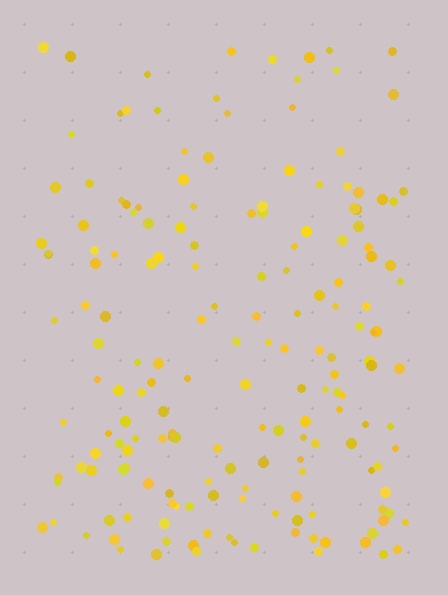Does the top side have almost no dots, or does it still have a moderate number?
Still a moderate number, just noticeably fewer than the bottom.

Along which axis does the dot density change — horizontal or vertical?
Vertical.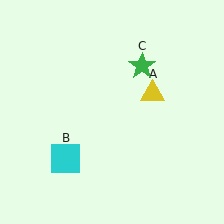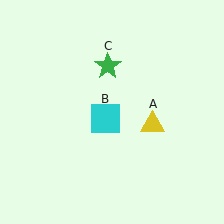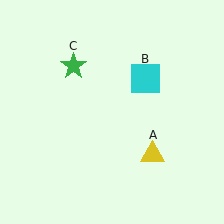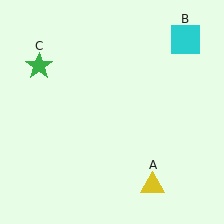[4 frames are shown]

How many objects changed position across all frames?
3 objects changed position: yellow triangle (object A), cyan square (object B), green star (object C).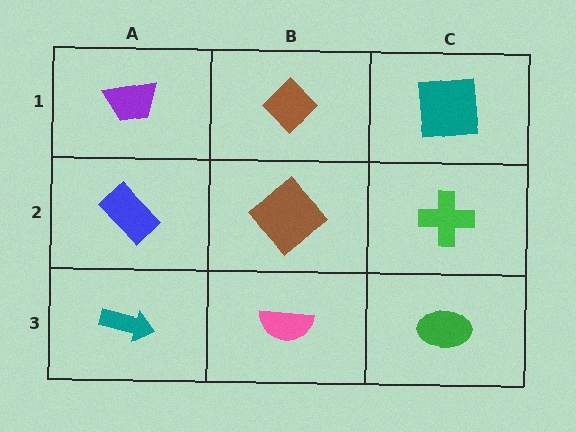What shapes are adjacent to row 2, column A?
A purple trapezoid (row 1, column A), a teal arrow (row 3, column A), a brown diamond (row 2, column B).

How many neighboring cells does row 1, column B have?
3.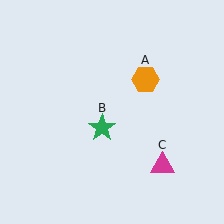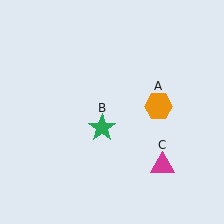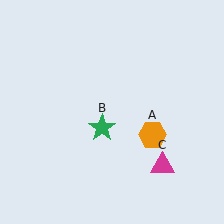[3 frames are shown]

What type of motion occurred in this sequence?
The orange hexagon (object A) rotated clockwise around the center of the scene.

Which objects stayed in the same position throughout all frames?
Green star (object B) and magenta triangle (object C) remained stationary.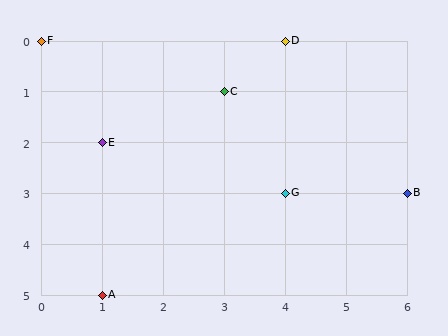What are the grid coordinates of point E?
Point E is at grid coordinates (1, 2).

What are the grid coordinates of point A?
Point A is at grid coordinates (1, 5).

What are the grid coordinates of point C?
Point C is at grid coordinates (3, 1).